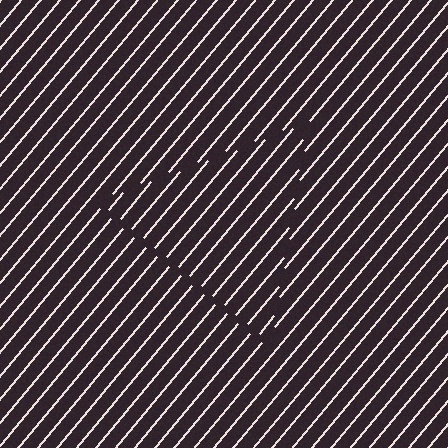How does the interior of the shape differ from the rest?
The interior of the shape contains the same grating, shifted by half a period — the contour is defined by the phase discontinuity where line-ends from the inner and outer gratings abut.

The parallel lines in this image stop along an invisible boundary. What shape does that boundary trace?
An illusory triangle. The interior of the shape contains the same grating, shifted by half a period — the contour is defined by the phase discontinuity where line-ends from the inner and outer gratings abut.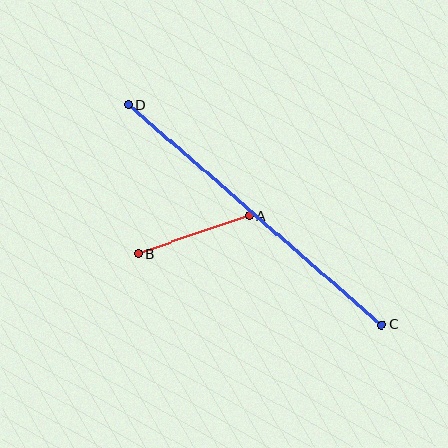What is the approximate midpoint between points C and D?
The midpoint is at approximately (255, 215) pixels.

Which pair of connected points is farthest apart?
Points C and D are farthest apart.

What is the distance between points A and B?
The distance is approximately 117 pixels.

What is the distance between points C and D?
The distance is approximately 336 pixels.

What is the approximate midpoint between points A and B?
The midpoint is at approximately (194, 235) pixels.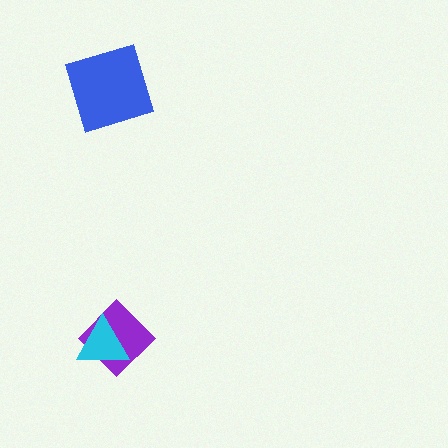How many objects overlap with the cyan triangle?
1 object overlaps with the cyan triangle.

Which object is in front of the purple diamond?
The cyan triangle is in front of the purple diamond.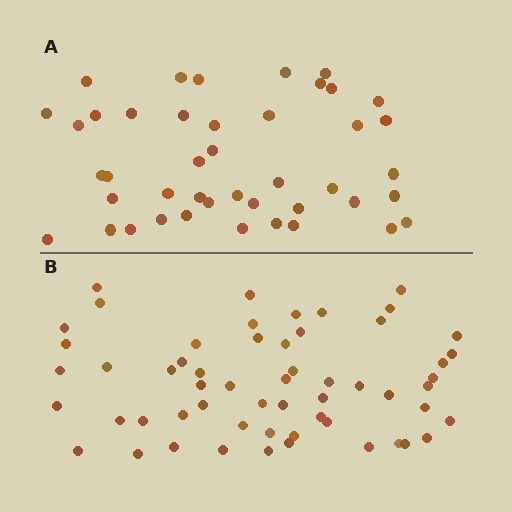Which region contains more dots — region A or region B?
Region B (the bottom region) has more dots.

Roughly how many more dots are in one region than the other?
Region B has approximately 15 more dots than region A.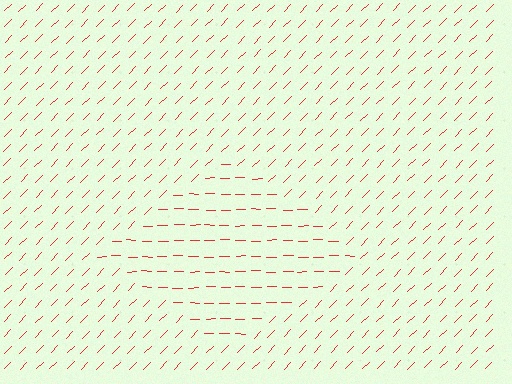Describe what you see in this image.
The image is filled with small red line segments. A diamond region in the image has lines oriented differently from the surrounding lines, creating a visible texture boundary.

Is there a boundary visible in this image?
Yes, there is a texture boundary formed by a change in line orientation.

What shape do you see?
I see a diamond.